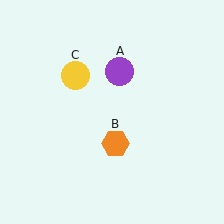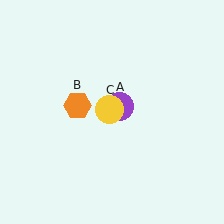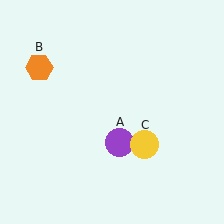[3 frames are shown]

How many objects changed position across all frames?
3 objects changed position: purple circle (object A), orange hexagon (object B), yellow circle (object C).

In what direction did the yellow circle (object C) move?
The yellow circle (object C) moved down and to the right.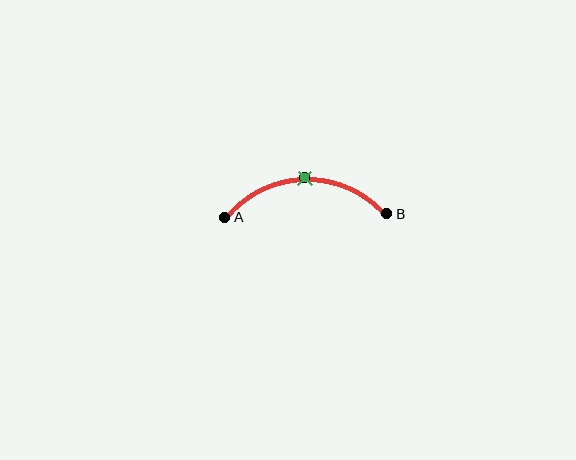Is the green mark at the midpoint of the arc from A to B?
Yes. The green mark lies on the arc at equal arc-length from both A and B — it is the arc midpoint.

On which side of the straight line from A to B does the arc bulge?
The arc bulges above the straight line connecting A and B.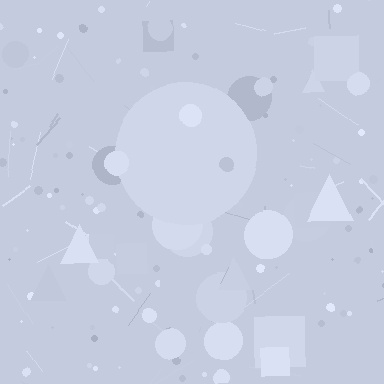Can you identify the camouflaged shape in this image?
The camouflaged shape is a circle.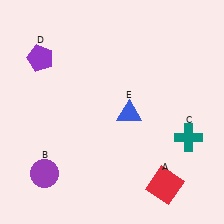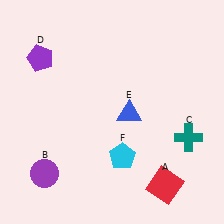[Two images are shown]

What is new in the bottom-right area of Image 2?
A cyan pentagon (F) was added in the bottom-right area of Image 2.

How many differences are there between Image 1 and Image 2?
There is 1 difference between the two images.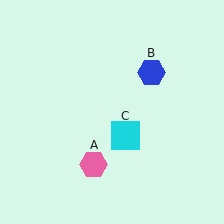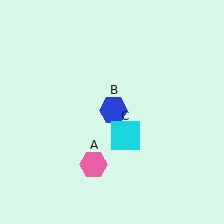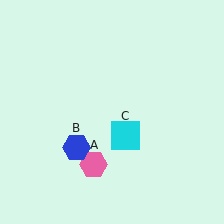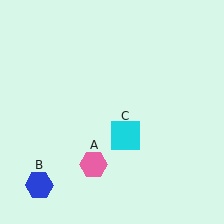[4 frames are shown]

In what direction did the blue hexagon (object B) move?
The blue hexagon (object B) moved down and to the left.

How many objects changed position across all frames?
1 object changed position: blue hexagon (object B).